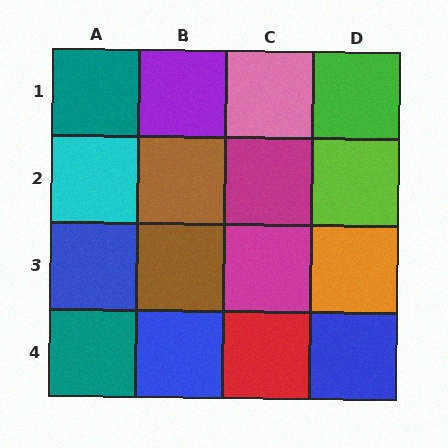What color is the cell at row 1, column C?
Pink.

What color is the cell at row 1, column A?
Teal.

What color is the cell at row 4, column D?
Blue.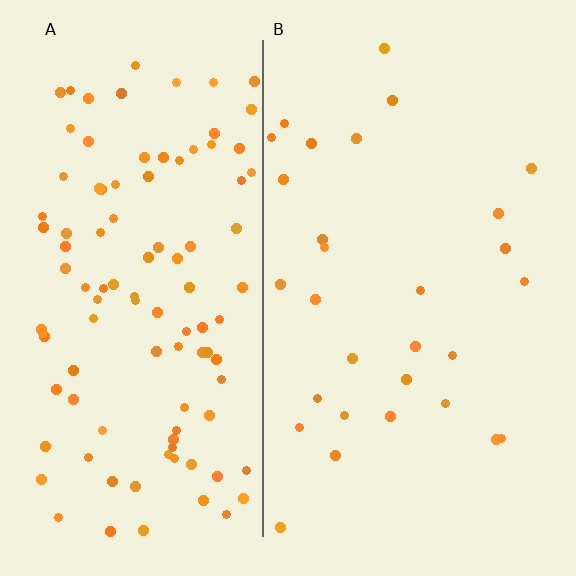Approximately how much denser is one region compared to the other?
Approximately 3.6× — region A over region B.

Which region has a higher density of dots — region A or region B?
A (the left).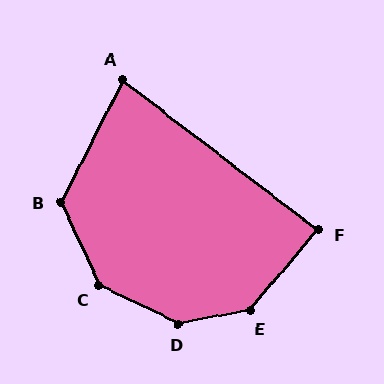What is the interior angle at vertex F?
Approximately 87 degrees (approximately right).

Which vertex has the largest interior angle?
D, at approximately 144 degrees.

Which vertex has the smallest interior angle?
A, at approximately 80 degrees.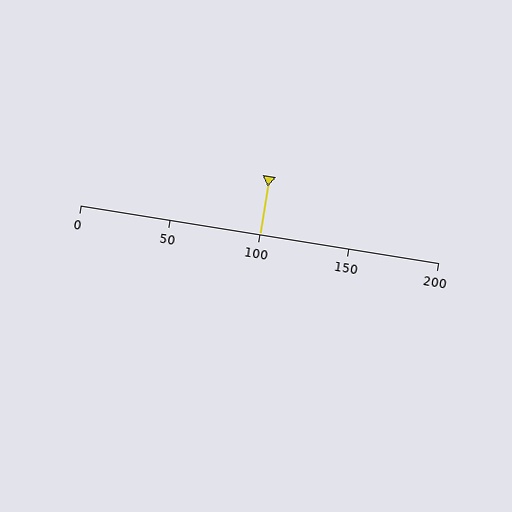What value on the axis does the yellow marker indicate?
The marker indicates approximately 100.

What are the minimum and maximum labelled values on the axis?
The axis runs from 0 to 200.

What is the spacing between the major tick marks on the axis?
The major ticks are spaced 50 apart.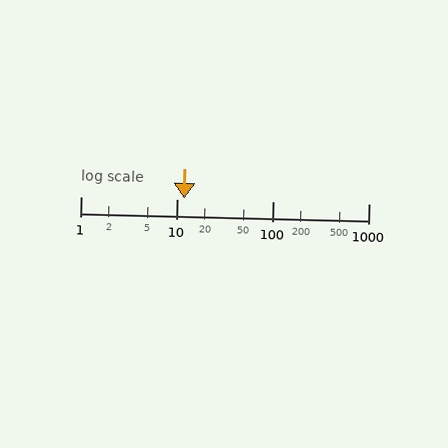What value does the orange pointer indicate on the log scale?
The pointer indicates approximately 12.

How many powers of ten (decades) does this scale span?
The scale spans 3 decades, from 1 to 1000.